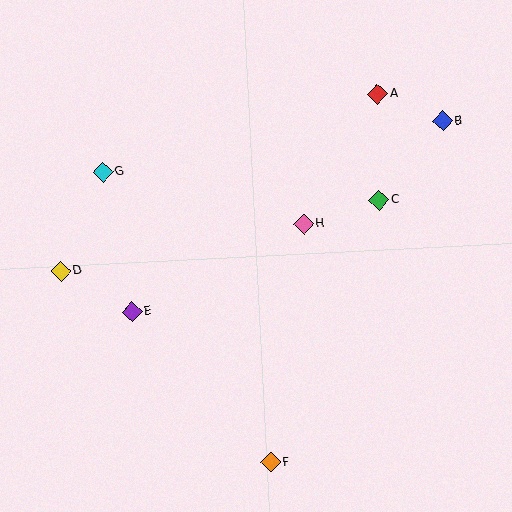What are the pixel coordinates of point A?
Point A is at (378, 94).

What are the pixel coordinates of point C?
Point C is at (379, 200).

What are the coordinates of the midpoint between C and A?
The midpoint between C and A is at (378, 147).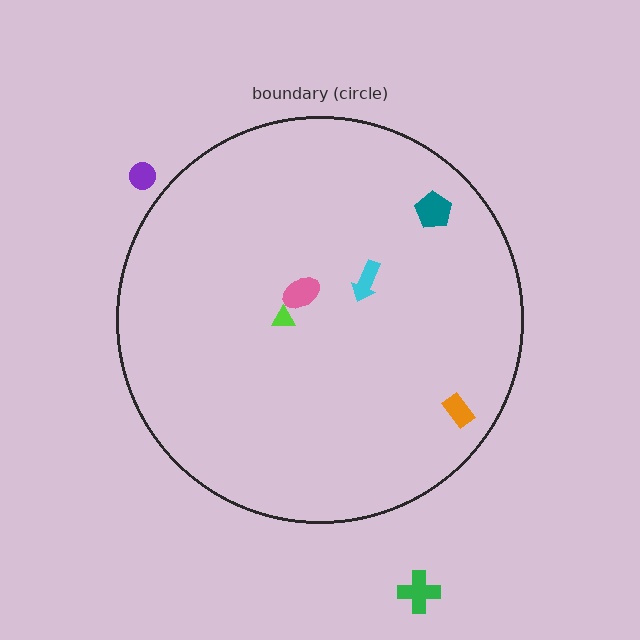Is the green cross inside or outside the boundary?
Outside.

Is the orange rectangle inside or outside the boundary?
Inside.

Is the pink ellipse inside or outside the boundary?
Inside.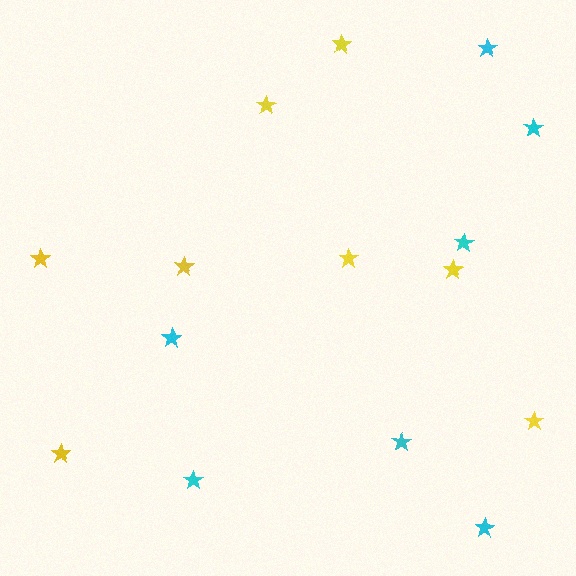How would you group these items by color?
There are 2 groups: one group of yellow stars (8) and one group of cyan stars (7).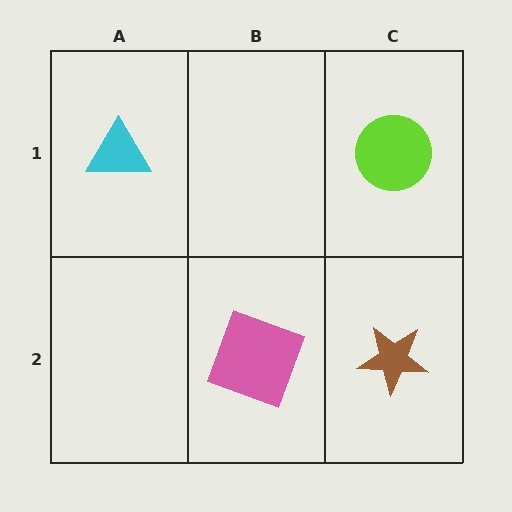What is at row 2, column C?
A brown star.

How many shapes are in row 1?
2 shapes.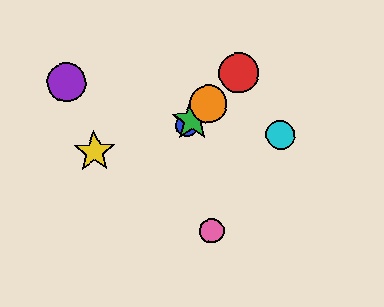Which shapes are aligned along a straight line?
The red circle, the blue circle, the green star, the orange circle are aligned along a straight line.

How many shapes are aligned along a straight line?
4 shapes (the red circle, the blue circle, the green star, the orange circle) are aligned along a straight line.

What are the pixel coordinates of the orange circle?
The orange circle is at (208, 104).